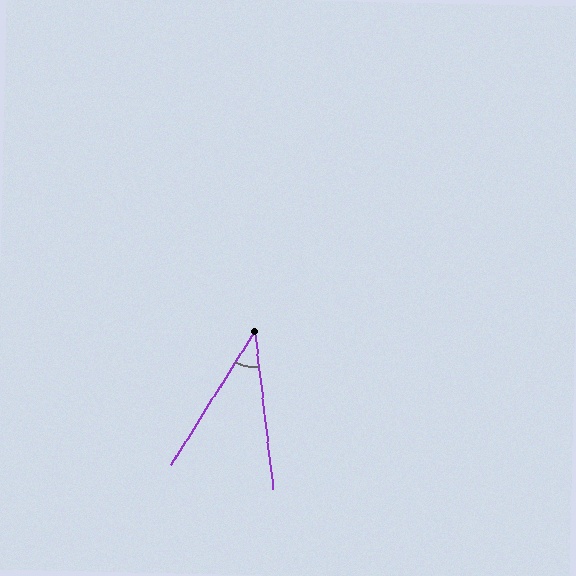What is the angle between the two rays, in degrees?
Approximately 39 degrees.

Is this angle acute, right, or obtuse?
It is acute.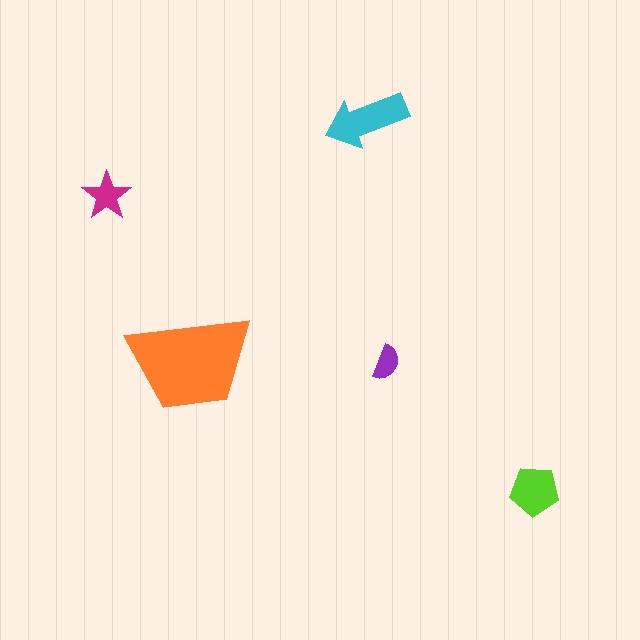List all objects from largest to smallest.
The orange trapezoid, the cyan arrow, the lime pentagon, the magenta star, the purple semicircle.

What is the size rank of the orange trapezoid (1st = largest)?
1st.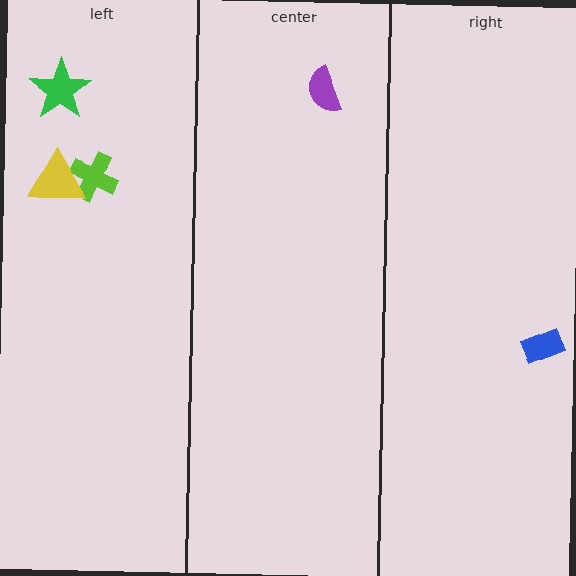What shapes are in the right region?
The blue rectangle.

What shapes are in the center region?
The purple semicircle.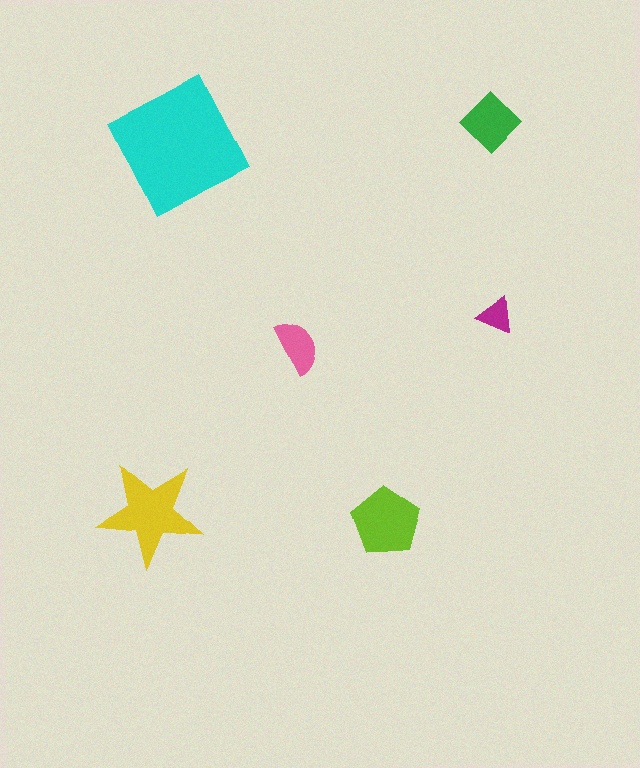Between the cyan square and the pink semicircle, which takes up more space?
The cyan square.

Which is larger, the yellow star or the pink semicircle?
The yellow star.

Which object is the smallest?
The magenta triangle.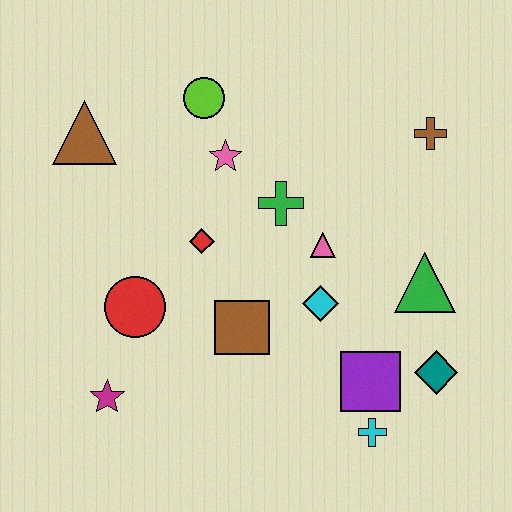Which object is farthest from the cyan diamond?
The brown triangle is farthest from the cyan diamond.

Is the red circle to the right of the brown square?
No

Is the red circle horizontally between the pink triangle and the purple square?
No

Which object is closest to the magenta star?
The red circle is closest to the magenta star.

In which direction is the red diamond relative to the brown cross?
The red diamond is to the left of the brown cross.